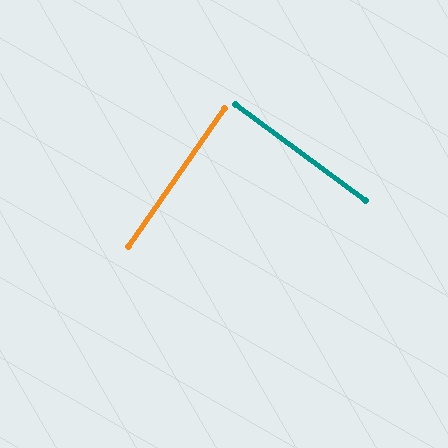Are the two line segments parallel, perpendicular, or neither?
Perpendicular — they meet at approximately 88°.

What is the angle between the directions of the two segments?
Approximately 88 degrees.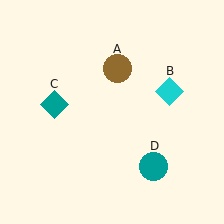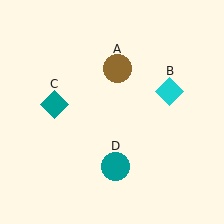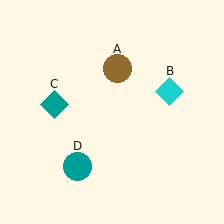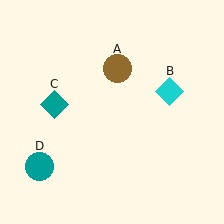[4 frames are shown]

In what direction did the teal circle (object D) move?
The teal circle (object D) moved left.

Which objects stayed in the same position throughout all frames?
Brown circle (object A) and cyan diamond (object B) and teal diamond (object C) remained stationary.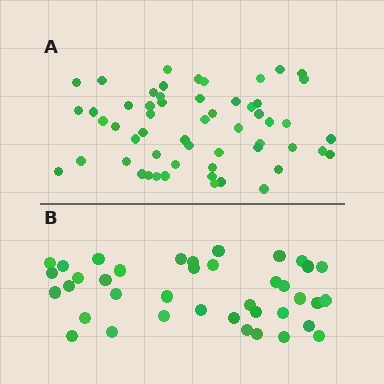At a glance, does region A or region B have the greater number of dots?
Region A (the top region) has more dots.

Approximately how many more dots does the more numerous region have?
Region A has approximately 15 more dots than region B.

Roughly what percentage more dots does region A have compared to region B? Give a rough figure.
About 45% more.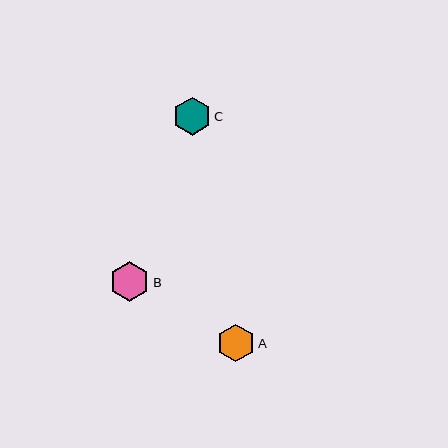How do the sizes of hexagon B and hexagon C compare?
Hexagon B and hexagon C are approximately the same size.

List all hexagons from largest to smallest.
From largest to smallest: B, C, A.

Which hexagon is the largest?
Hexagon B is the largest with a size of approximately 40 pixels.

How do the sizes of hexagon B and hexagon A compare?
Hexagon B and hexagon A are approximately the same size.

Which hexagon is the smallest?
Hexagon A is the smallest with a size of approximately 37 pixels.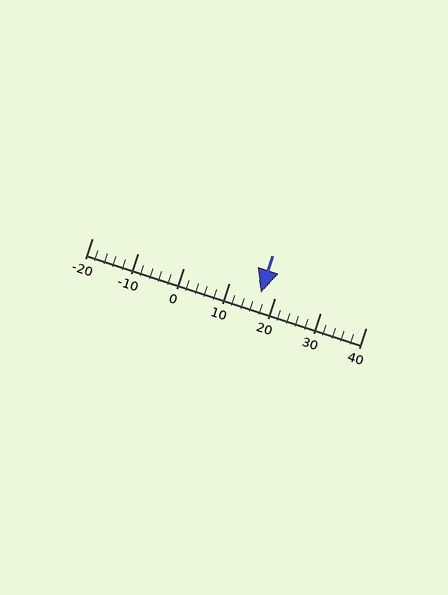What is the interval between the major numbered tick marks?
The major tick marks are spaced 10 units apart.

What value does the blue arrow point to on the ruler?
The blue arrow points to approximately 17.